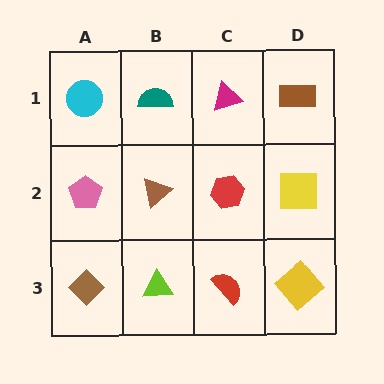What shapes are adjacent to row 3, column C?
A red hexagon (row 2, column C), a lime triangle (row 3, column B), a yellow diamond (row 3, column D).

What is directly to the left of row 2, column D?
A red hexagon.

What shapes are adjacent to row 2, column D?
A brown rectangle (row 1, column D), a yellow diamond (row 3, column D), a red hexagon (row 2, column C).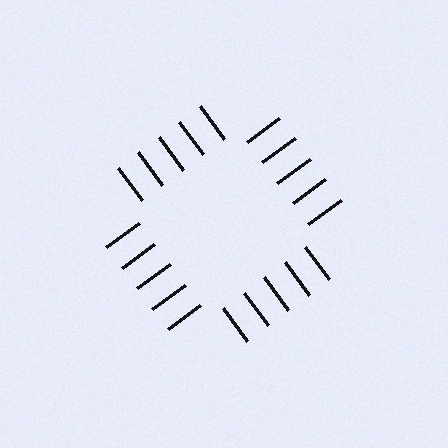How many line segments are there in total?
20 — 5 along each of the 4 edges.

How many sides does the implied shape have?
4 sides — the line-ends trace a square.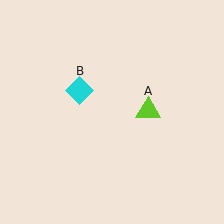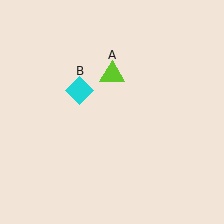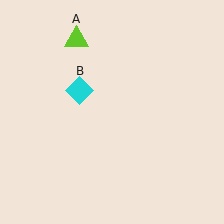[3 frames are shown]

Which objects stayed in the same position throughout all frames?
Cyan diamond (object B) remained stationary.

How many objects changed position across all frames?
1 object changed position: lime triangle (object A).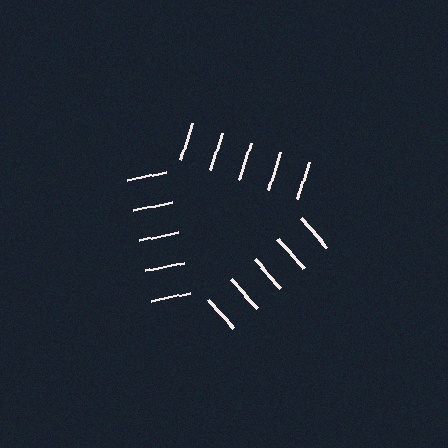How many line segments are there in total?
15 — 5 along each of the 3 edges.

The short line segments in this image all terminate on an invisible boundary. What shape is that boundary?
An illusory triangle — the line segments terminate on its edges but no continuous stroke is drawn.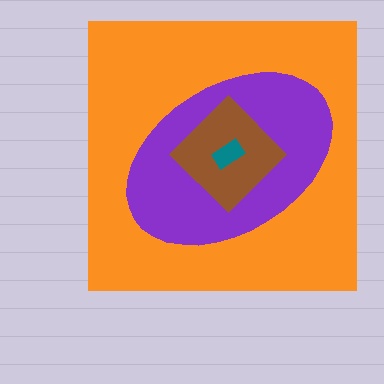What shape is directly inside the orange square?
The purple ellipse.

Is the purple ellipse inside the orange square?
Yes.